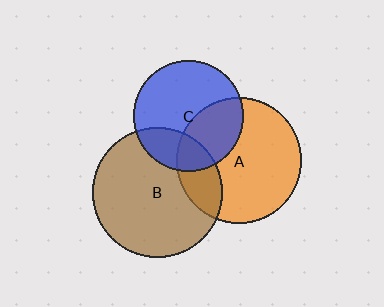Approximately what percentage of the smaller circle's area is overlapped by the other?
Approximately 25%.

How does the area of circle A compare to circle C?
Approximately 1.3 times.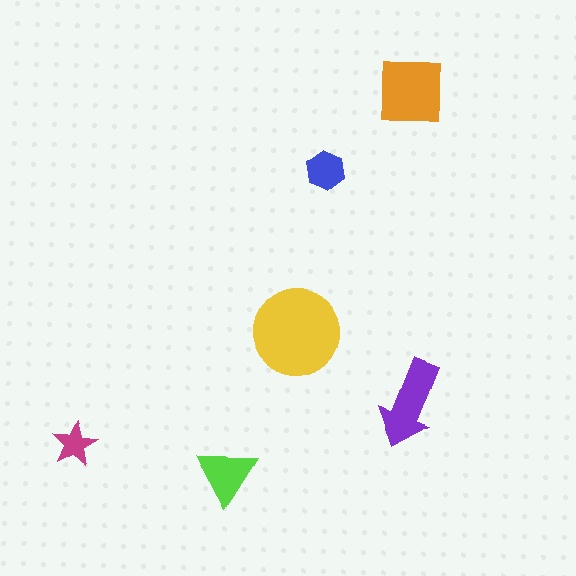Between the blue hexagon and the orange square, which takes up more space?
The orange square.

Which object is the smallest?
The magenta star.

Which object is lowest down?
The lime triangle is bottommost.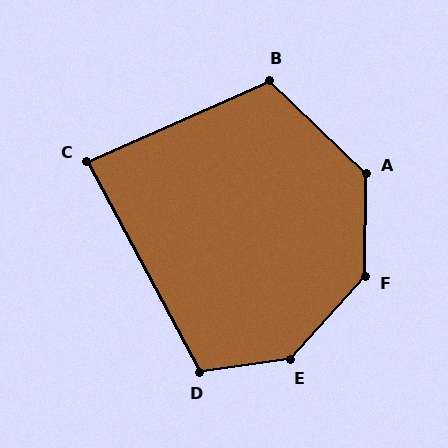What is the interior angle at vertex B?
Approximately 112 degrees (obtuse).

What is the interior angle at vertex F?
Approximately 138 degrees (obtuse).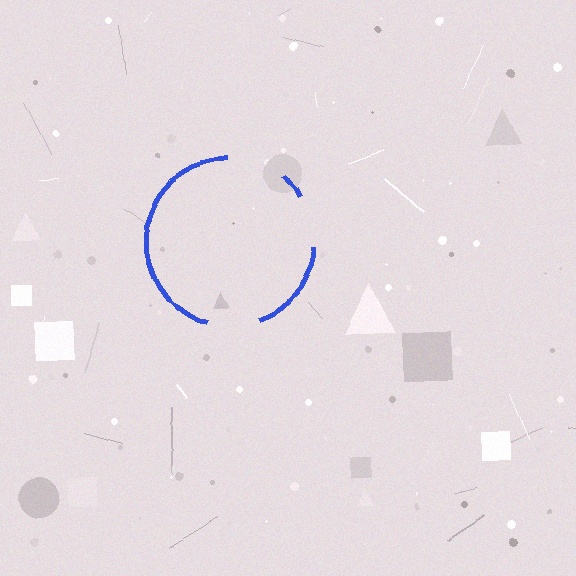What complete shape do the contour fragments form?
The contour fragments form a circle.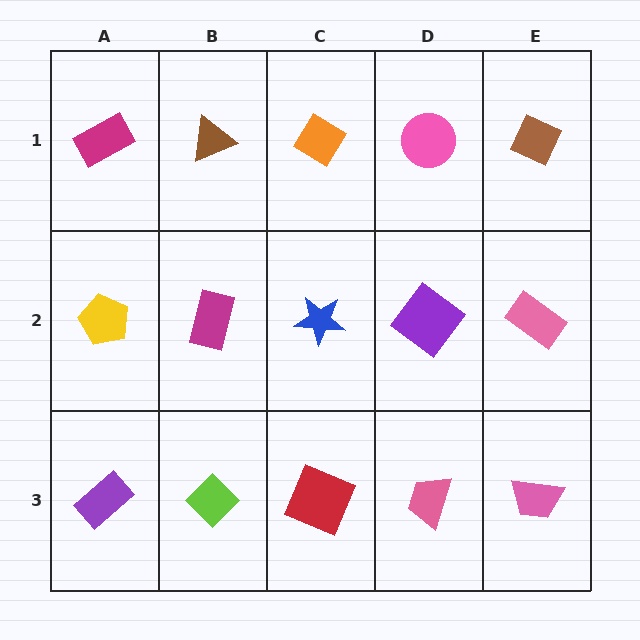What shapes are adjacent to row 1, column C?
A blue star (row 2, column C), a brown triangle (row 1, column B), a pink circle (row 1, column D).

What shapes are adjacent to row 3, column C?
A blue star (row 2, column C), a lime diamond (row 3, column B), a pink trapezoid (row 3, column D).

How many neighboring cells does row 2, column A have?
3.